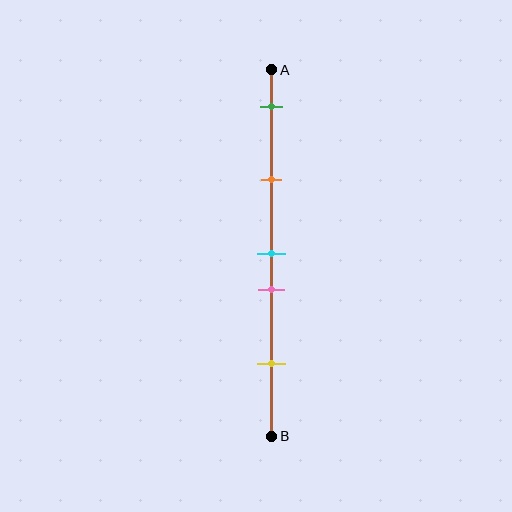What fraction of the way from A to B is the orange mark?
The orange mark is approximately 30% (0.3) of the way from A to B.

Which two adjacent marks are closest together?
The cyan and pink marks are the closest adjacent pair.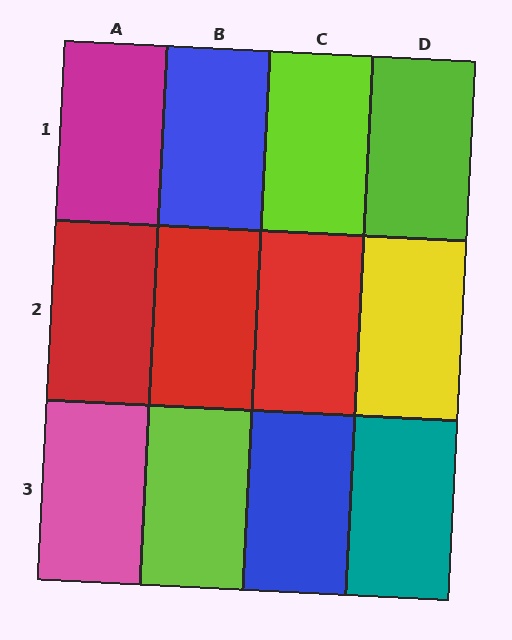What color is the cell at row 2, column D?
Yellow.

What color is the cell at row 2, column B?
Red.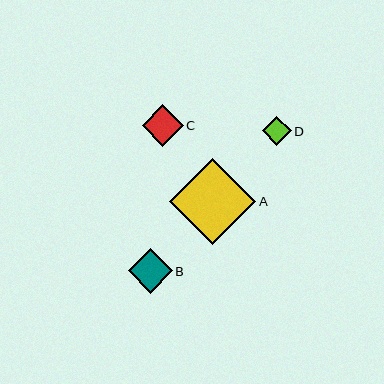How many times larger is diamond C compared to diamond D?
Diamond C is approximately 1.4 times the size of diamond D.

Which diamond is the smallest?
Diamond D is the smallest with a size of approximately 29 pixels.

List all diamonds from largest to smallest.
From largest to smallest: A, B, C, D.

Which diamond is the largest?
Diamond A is the largest with a size of approximately 86 pixels.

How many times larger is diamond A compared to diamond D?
Diamond A is approximately 3.0 times the size of diamond D.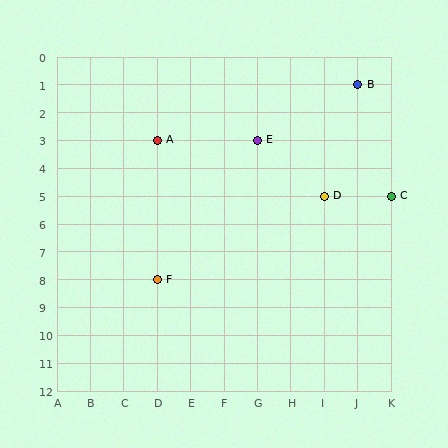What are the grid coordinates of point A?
Point A is at grid coordinates (D, 3).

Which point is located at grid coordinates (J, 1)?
Point B is at (J, 1).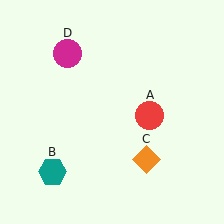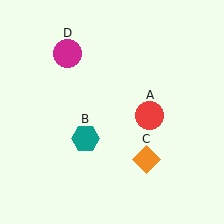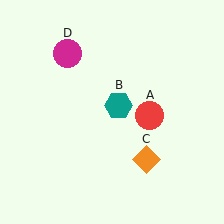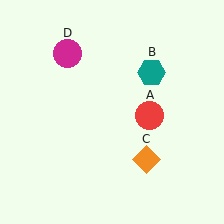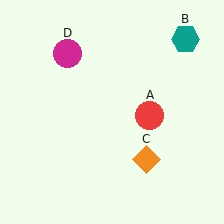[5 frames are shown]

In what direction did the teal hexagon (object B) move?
The teal hexagon (object B) moved up and to the right.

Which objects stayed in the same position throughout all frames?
Red circle (object A) and orange diamond (object C) and magenta circle (object D) remained stationary.